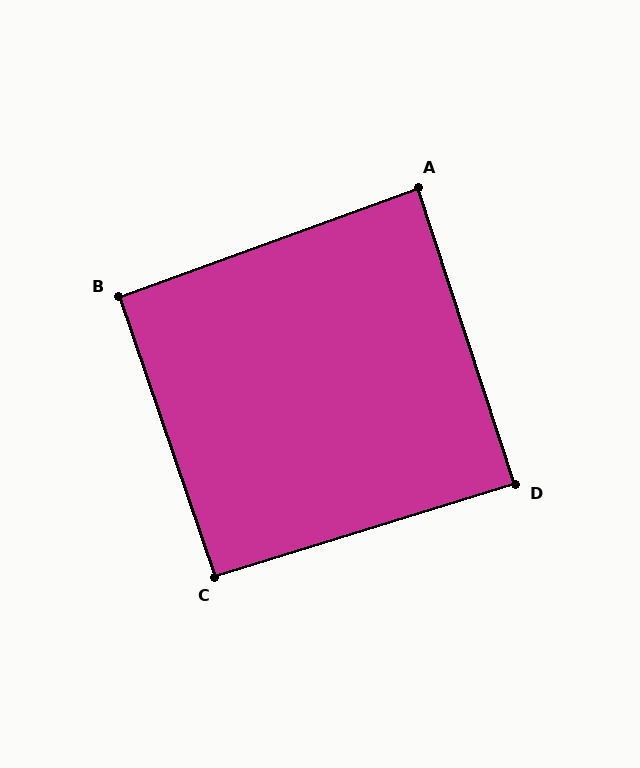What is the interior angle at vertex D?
Approximately 89 degrees (approximately right).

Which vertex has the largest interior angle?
C, at approximately 92 degrees.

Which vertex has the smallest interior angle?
A, at approximately 88 degrees.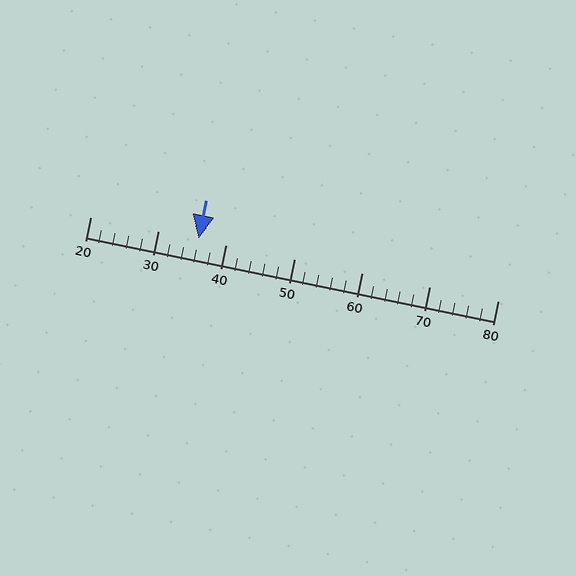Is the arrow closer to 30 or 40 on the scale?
The arrow is closer to 40.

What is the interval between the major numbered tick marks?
The major tick marks are spaced 10 units apart.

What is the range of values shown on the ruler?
The ruler shows values from 20 to 80.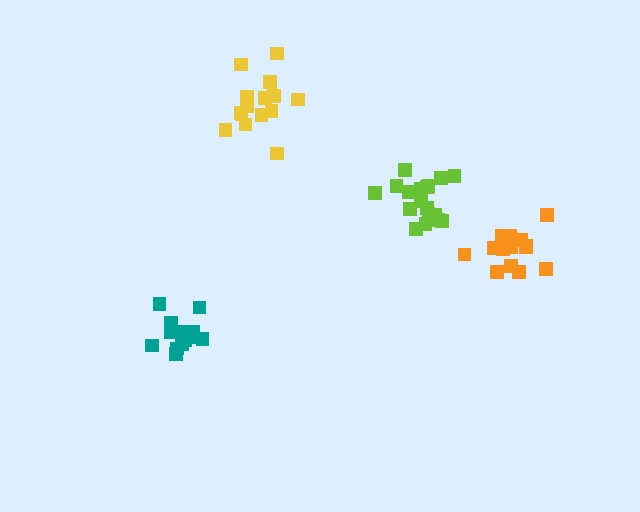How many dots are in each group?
Group 1: 14 dots, Group 2: 19 dots, Group 3: 15 dots, Group 4: 15 dots (63 total).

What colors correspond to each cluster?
The clusters are colored: orange, lime, teal, yellow.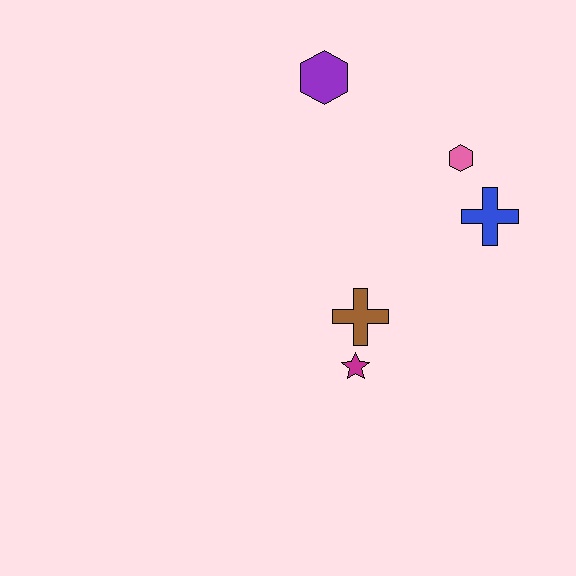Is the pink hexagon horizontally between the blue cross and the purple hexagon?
Yes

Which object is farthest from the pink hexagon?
The magenta star is farthest from the pink hexagon.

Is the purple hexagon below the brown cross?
No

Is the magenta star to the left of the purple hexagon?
No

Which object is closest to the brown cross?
The magenta star is closest to the brown cross.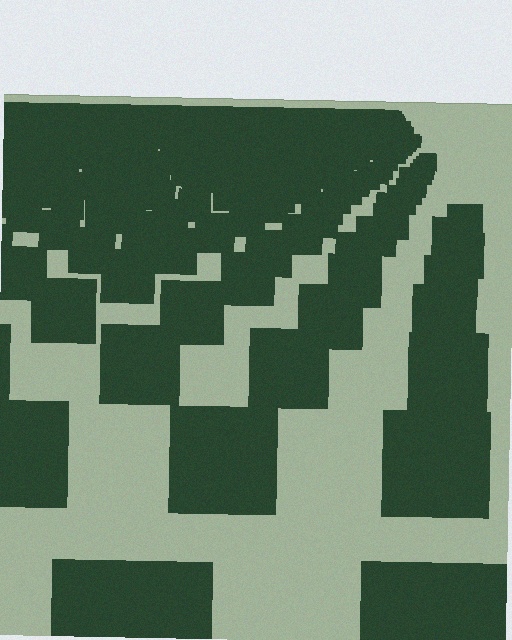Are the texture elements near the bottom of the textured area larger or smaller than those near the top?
Larger. Near the bottom, elements are closer to the viewer and appear at a bigger on-screen size.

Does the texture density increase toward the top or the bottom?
Density increases toward the top.